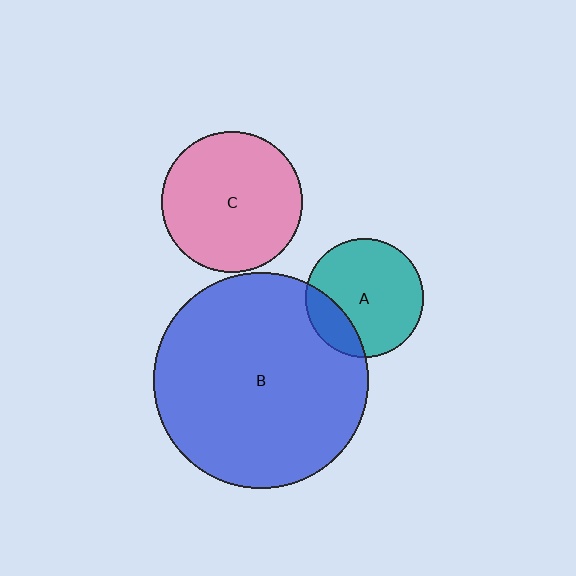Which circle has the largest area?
Circle B (blue).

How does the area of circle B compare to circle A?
Approximately 3.3 times.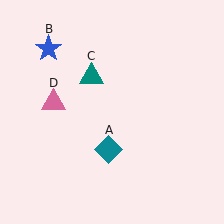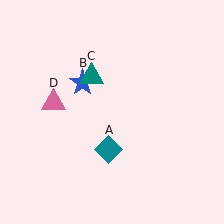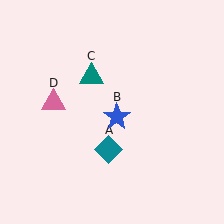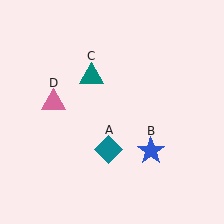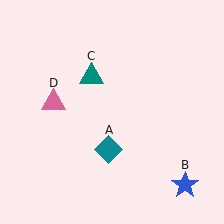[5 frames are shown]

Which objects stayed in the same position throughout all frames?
Teal diamond (object A) and teal triangle (object C) and pink triangle (object D) remained stationary.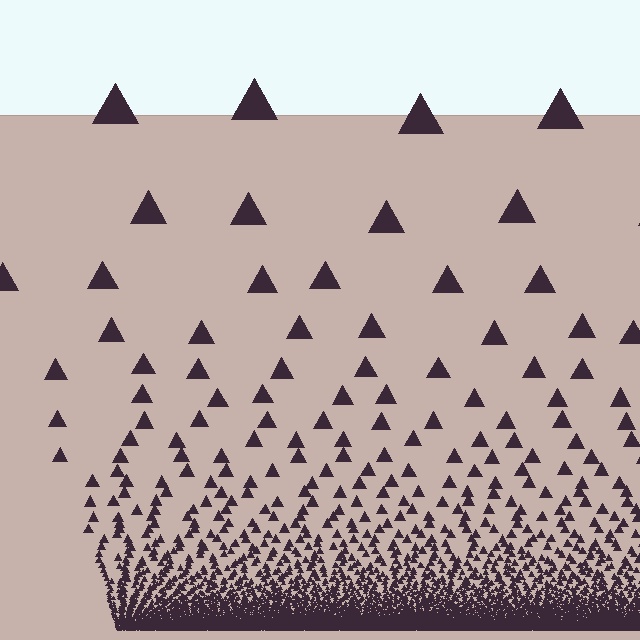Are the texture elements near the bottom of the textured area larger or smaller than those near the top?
Smaller. The gradient is inverted — elements near the bottom are smaller and denser.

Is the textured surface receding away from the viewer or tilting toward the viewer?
The surface appears to tilt toward the viewer. Texture elements get larger and sparser toward the top.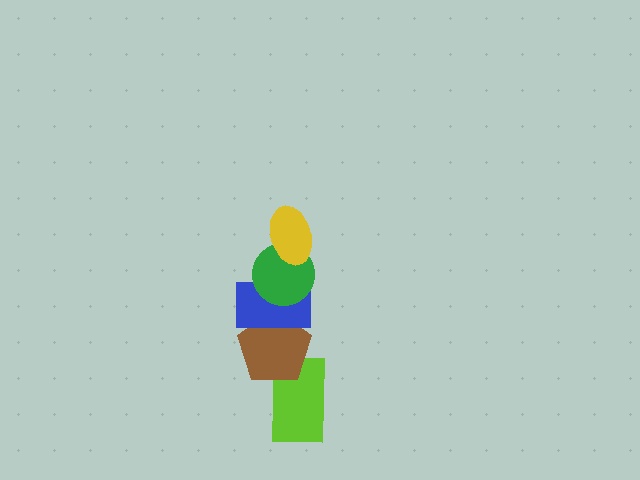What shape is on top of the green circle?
The yellow ellipse is on top of the green circle.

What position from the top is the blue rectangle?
The blue rectangle is 3rd from the top.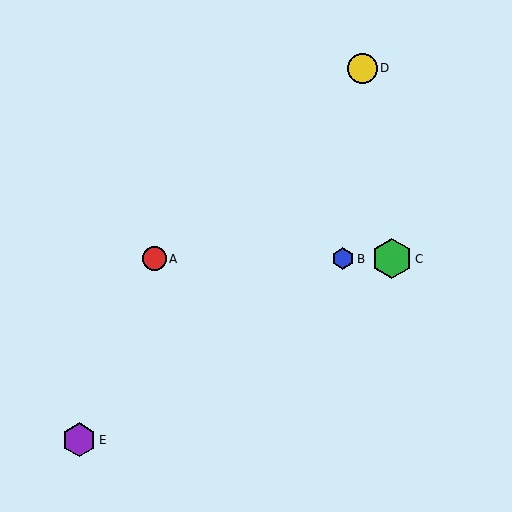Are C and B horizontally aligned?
Yes, both are at y≈259.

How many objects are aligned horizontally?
3 objects (A, B, C) are aligned horizontally.